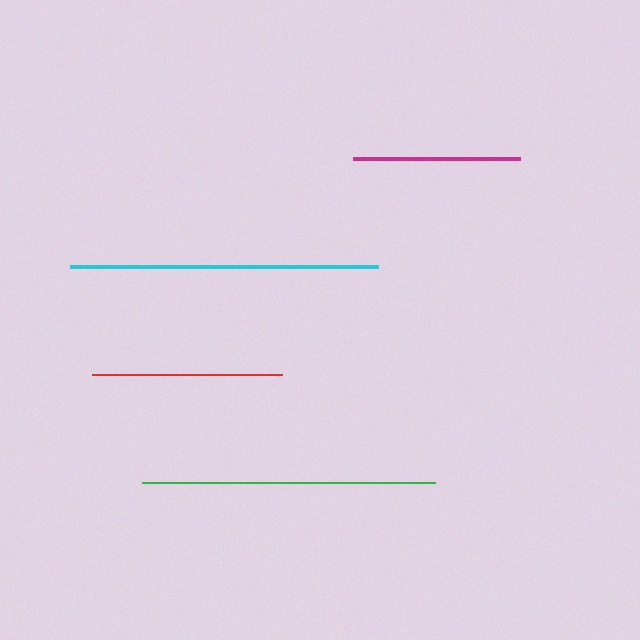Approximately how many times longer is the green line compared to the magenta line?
The green line is approximately 1.8 times the length of the magenta line.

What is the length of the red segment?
The red segment is approximately 190 pixels long.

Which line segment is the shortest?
The magenta line is the shortest at approximately 167 pixels.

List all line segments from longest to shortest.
From longest to shortest: cyan, green, red, magenta.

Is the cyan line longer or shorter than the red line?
The cyan line is longer than the red line.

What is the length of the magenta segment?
The magenta segment is approximately 167 pixels long.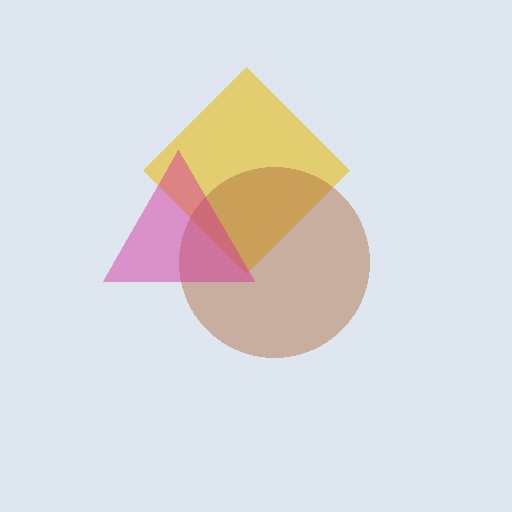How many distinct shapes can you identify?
There are 3 distinct shapes: a yellow diamond, a brown circle, a magenta triangle.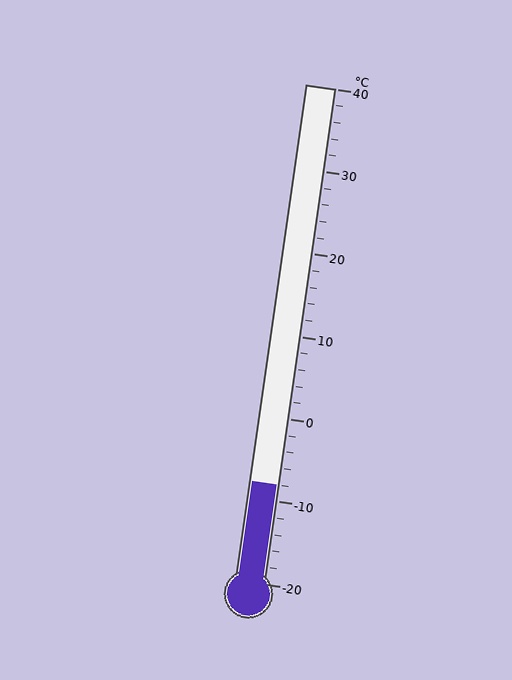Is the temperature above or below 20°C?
The temperature is below 20°C.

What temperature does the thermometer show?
The thermometer shows approximately -8°C.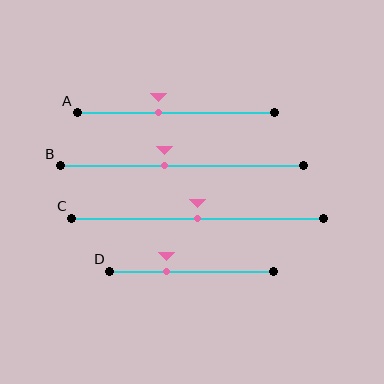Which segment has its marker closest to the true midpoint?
Segment C has its marker closest to the true midpoint.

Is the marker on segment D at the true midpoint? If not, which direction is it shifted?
No, the marker on segment D is shifted to the left by about 15% of the segment length.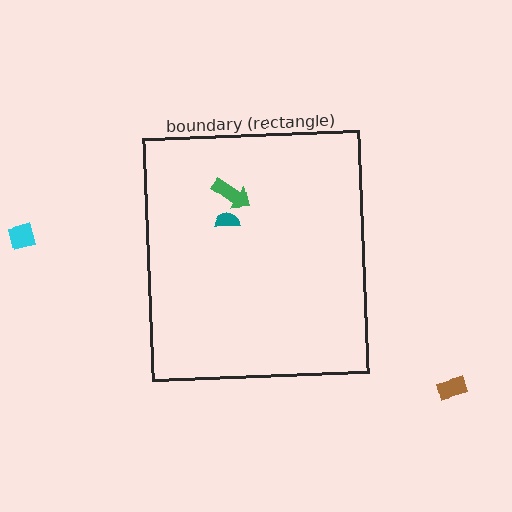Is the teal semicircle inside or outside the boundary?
Inside.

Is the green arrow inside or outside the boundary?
Inside.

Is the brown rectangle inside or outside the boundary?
Outside.